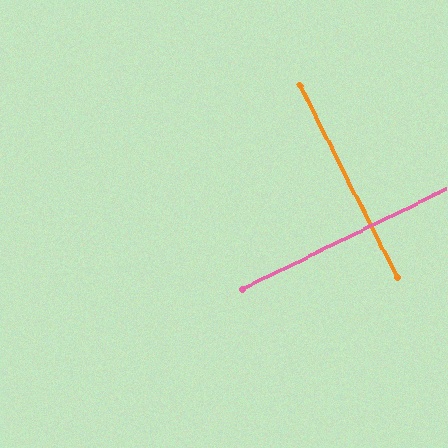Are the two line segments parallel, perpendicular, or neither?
Perpendicular — they meet at approximately 89°.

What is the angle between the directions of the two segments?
Approximately 89 degrees.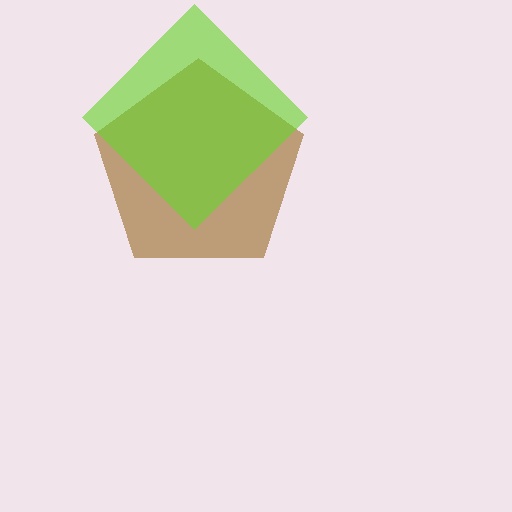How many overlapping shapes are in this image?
There are 2 overlapping shapes in the image.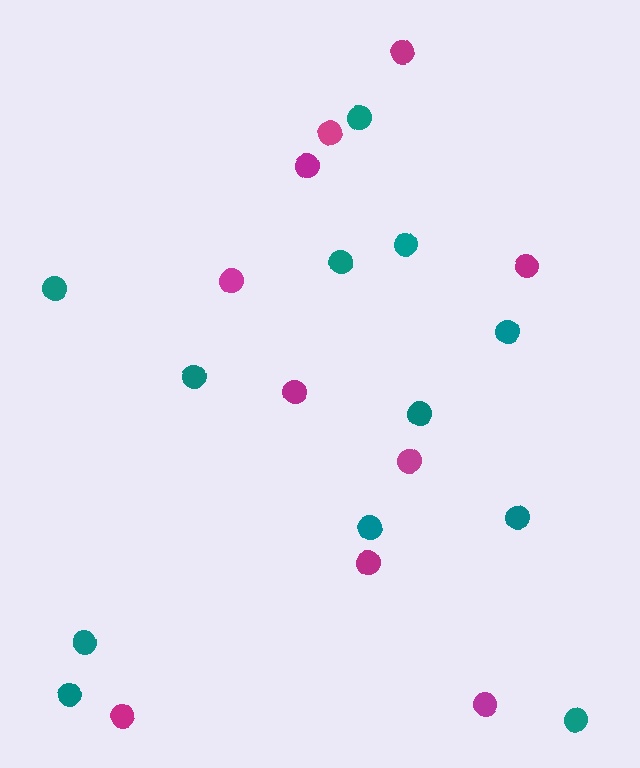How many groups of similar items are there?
There are 2 groups: one group of teal circles (12) and one group of magenta circles (10).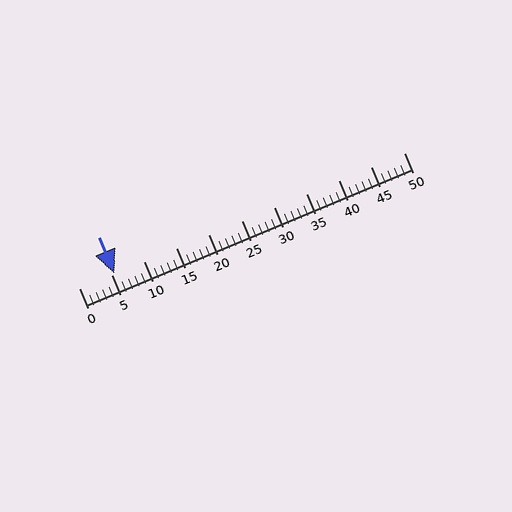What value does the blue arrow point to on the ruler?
The blue arrow points to approximately 6.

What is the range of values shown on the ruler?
The ruler shows values from 0 to 50.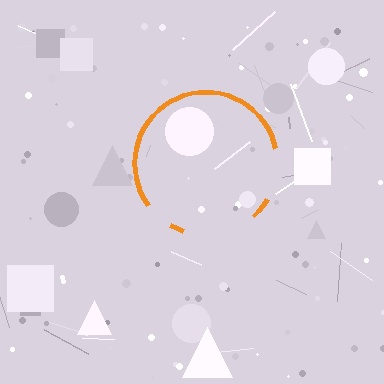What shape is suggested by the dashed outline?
The dashed outline suggests a circle.